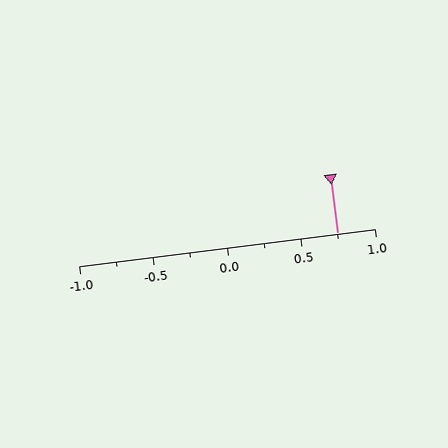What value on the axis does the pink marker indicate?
The marker indicates approximately 0.75.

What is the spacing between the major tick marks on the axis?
The major ticks are spaced 0.5 apart.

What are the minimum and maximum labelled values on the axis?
The axis runs from -1.0 to 1.0.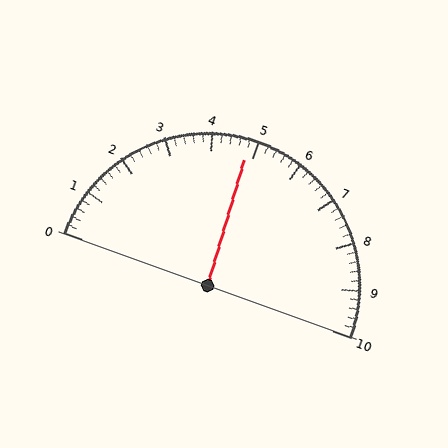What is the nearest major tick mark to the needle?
The nearest major tick mark is 5.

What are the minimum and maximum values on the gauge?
The gauge ranges from 0 to 10.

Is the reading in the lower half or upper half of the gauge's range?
The reading is in the lower half of the range (0 to 10).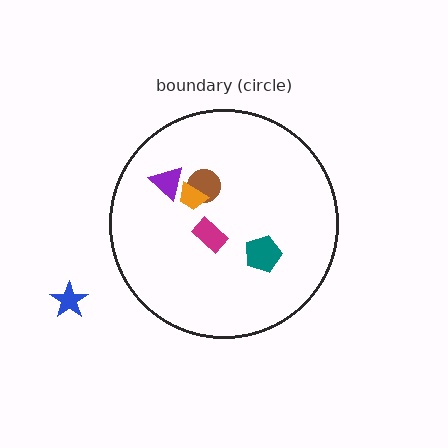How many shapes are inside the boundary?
5 inside, 1 outside.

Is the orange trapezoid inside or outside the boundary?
Inside.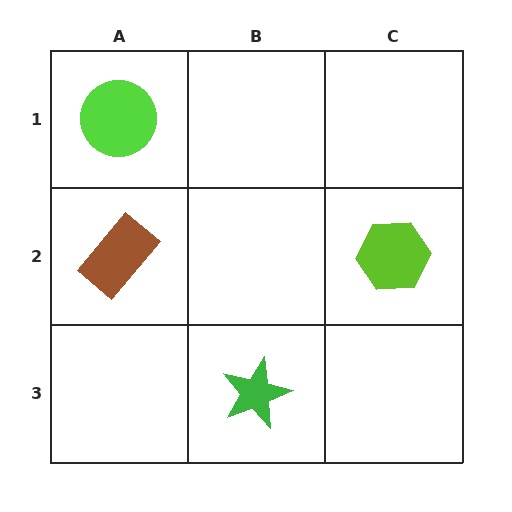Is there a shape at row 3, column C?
No, that cell is empty.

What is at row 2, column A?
A brown rectangle.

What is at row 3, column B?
A green star.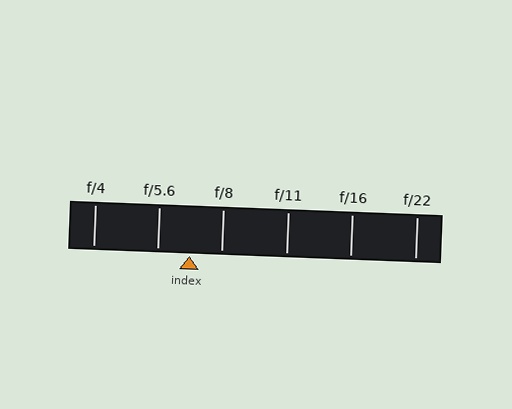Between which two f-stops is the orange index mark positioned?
The index mark is between f/5.6 and f/8.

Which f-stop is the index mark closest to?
The index mark is closest to f/8.